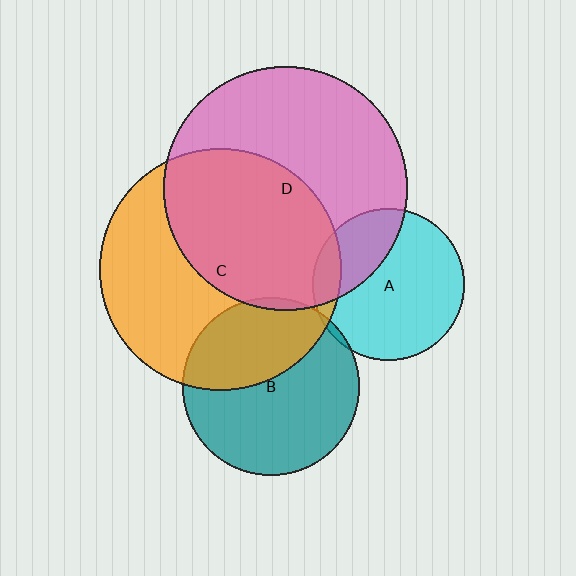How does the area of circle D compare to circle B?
Approximately 1.9 times.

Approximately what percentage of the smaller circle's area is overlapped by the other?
Approximately 30%.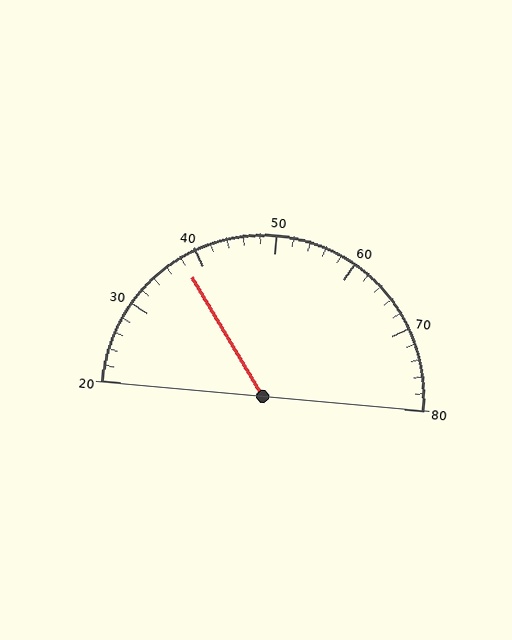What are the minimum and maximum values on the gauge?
The gauge ranges from 20 to 80.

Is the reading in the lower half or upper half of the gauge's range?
The reading is in the lower half of the range (20 to 80).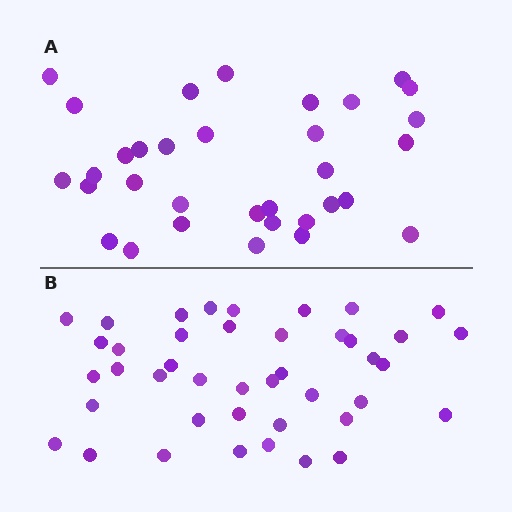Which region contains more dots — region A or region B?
Region B (the bottom region) has more dots.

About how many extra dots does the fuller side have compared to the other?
Region B has roughly 8 or so more dots than region A.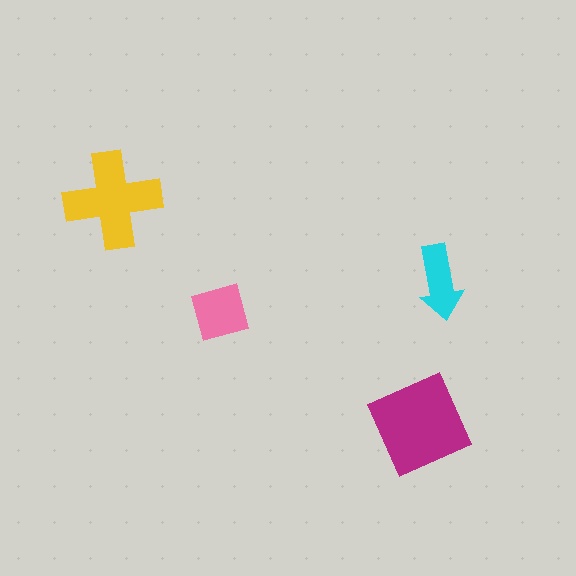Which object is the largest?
The magenta diamond.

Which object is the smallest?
The cyan arrow.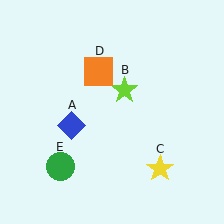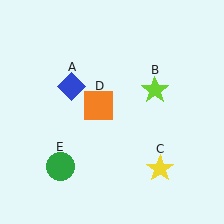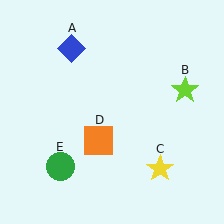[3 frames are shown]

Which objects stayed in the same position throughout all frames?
Yellow star (object C) and green circle (object E) remained stationary.